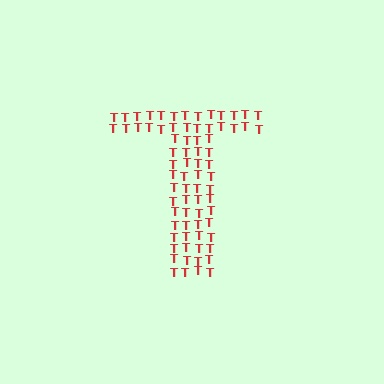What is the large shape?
The large shape is the letter T.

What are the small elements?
The small elements are letter T's.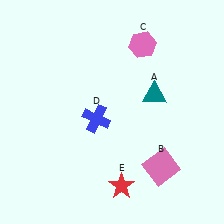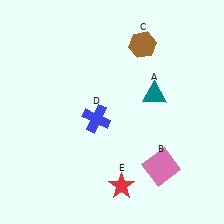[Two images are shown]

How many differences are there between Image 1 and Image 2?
There is 1 difference between the two images.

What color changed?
The hexagon (C) changed from pink in Image 1 to brown in Image 2.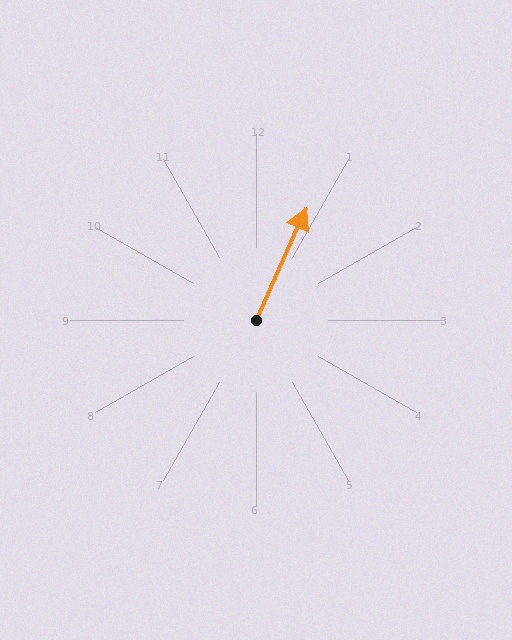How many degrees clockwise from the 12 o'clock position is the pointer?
Approximately 24 degrees.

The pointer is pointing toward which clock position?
Roughly 1 o'clock.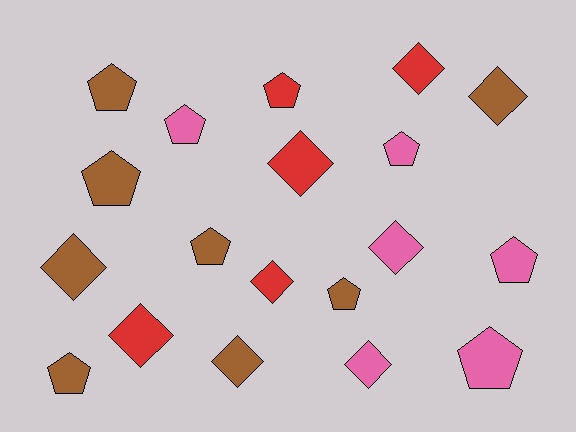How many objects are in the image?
There are 19 objects.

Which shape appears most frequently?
Pentagon, with 10 objects.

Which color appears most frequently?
Brown, with 8 objects.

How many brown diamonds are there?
There are 3 brown diamonds.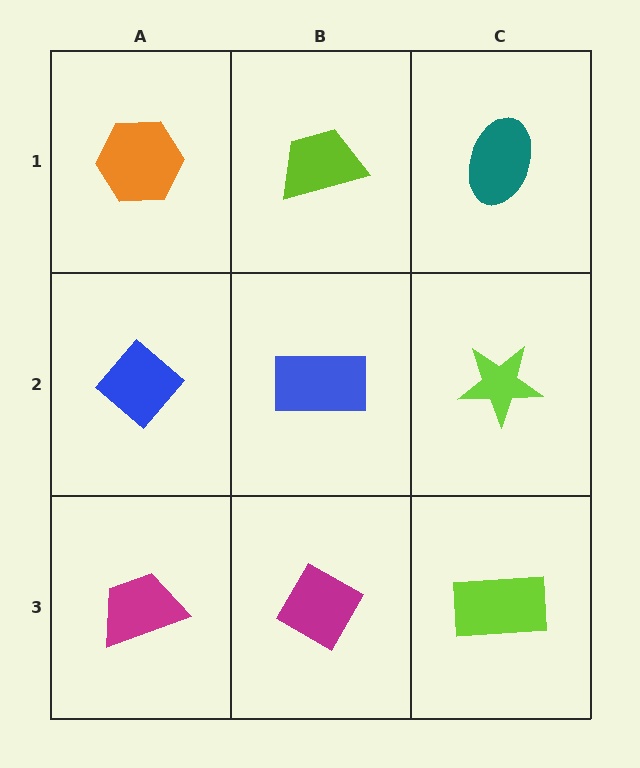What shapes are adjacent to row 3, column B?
A blue rectangle (row 2, column B), a magenta trapezoid (row 3, column A), a lime rectangle (row 3, column C).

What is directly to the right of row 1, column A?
A lime trapezoid.